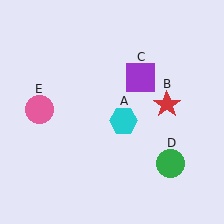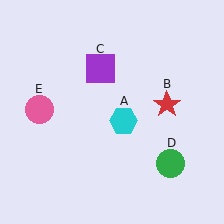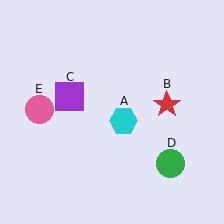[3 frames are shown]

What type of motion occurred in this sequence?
The purple square (object C) rotated counterclockwise around the center of the scene.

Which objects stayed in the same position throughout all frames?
Cyan hexagon (object A) and red star (object B) and green circle (object D) and pink circle (object E) remained stationary.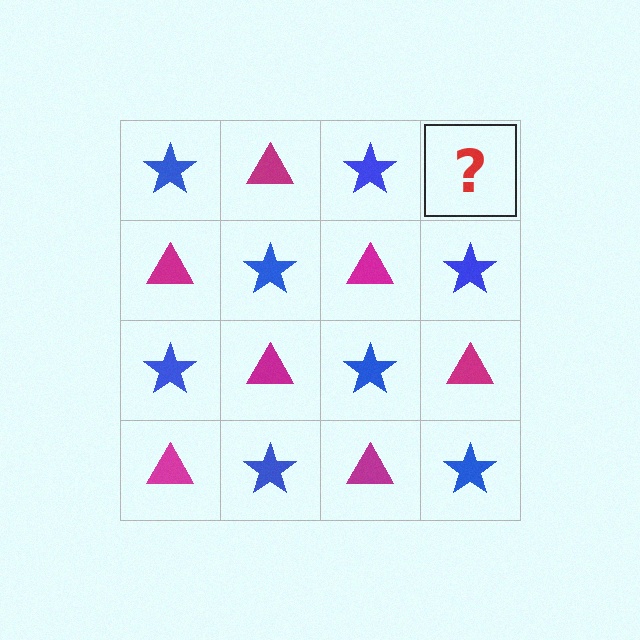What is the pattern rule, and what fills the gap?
The rule is that it alternates blue star and magenta triangle in a checkerboard pattern. The gap should be filled with a magenta triangle.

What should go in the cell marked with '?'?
The missing cell should contain a magenta triangle.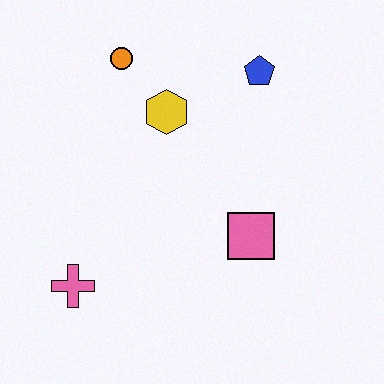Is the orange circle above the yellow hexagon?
Yes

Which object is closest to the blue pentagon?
The yellow hexagon is closest to the blue pentagon.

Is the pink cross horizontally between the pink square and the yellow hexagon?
No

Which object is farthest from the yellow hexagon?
The pink cross is farthest from the yellow hexagon.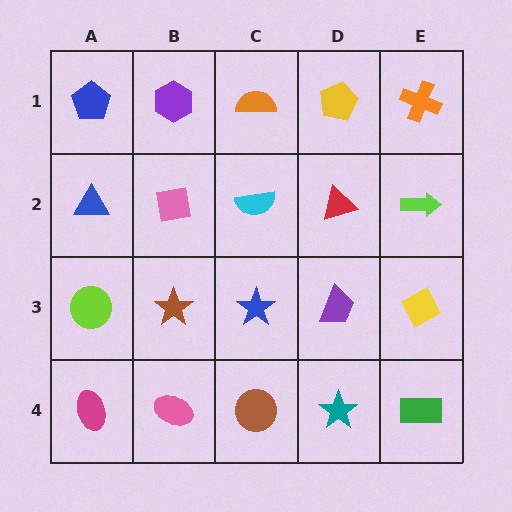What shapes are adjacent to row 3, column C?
A cyan semicircle (row 2, column C), a brown circle (row 4, column C), a brown star (row 3, column B), a purple trapezoid (row 3, column D).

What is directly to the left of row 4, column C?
A pink ellipse.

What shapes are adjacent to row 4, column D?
A purple trapezoid (row 3, column D), a brown circle (row 4, column C), a green rectangle (row 4, column E).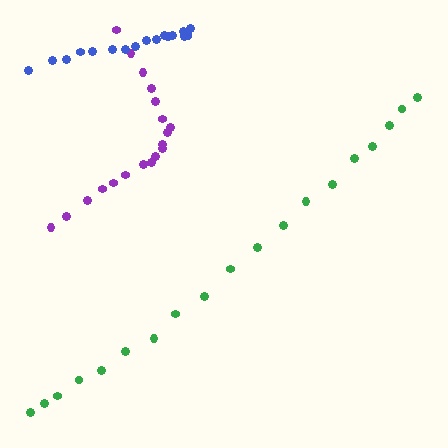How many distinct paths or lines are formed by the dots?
There are 3 distinct paths.